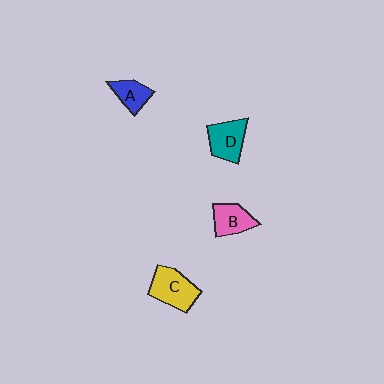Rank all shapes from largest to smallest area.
From largest to smallest: C (yellow), D (teal), B (pink), A (blue).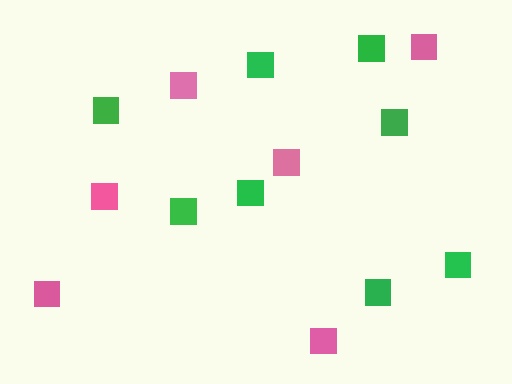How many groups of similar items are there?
There are 2 groups: one group of green squares (8) and one group of pink squares (6).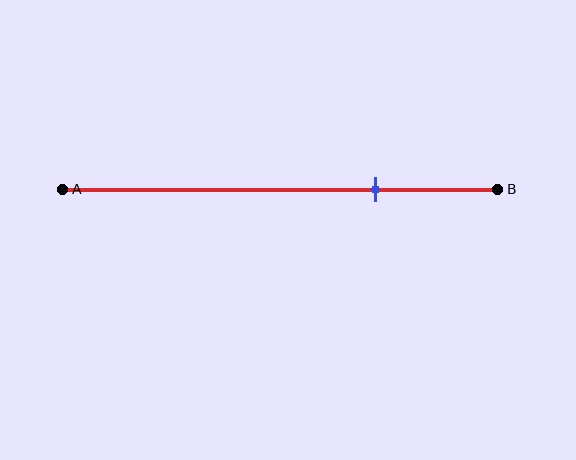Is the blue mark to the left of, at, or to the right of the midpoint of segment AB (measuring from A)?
The blue mark is to the right of the midpoint of segment AB.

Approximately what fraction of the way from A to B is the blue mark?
The blue mark is approximately 70% of the way from A to B.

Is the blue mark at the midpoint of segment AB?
No, the mark is at about 70% from A, not at the 50% midpoint.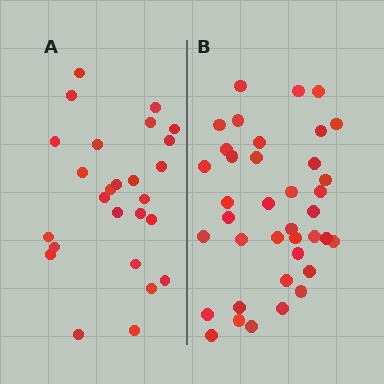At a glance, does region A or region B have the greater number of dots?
Region B (the right region) has more dots.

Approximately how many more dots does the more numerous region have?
Region B has roughly 12 or so more dots than region A.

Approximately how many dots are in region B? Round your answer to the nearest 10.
About 40 dots. (The exact count is 38, which rounds to 40.)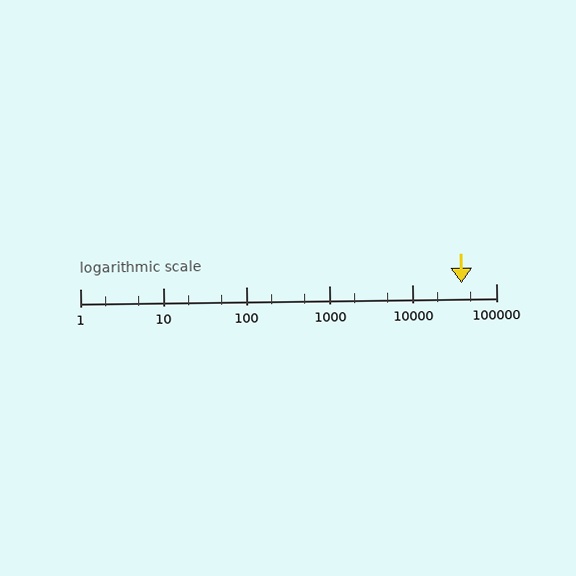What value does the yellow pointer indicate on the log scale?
The pointer indicates approximately 39000.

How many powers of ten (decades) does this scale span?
The scale spans 5 decades, from 1 to 100000.